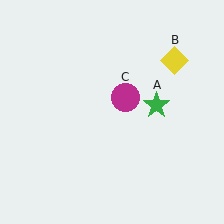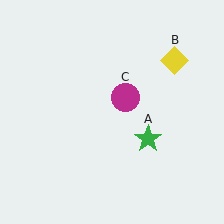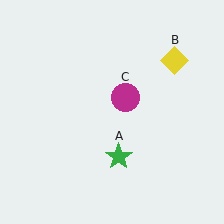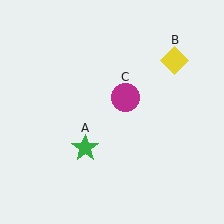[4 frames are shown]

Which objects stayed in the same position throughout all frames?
Yellow diamond (object B) and magenta circle (object C) remained stationary.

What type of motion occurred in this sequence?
The green star (object A) rotated clockwise around the center of the scene.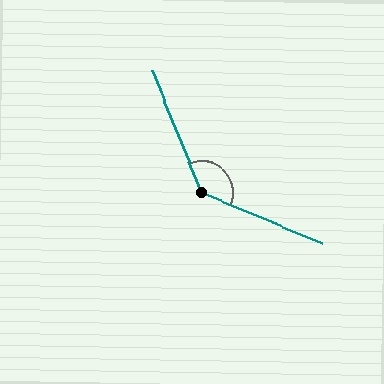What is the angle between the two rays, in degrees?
Approximately 135 degrees.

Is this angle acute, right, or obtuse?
It is obtuse.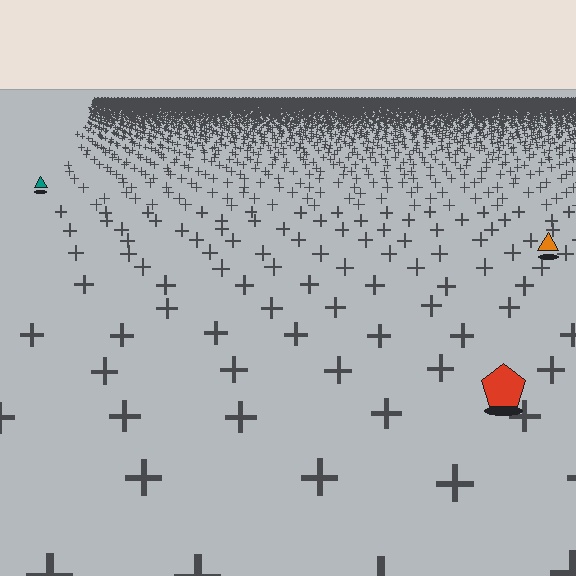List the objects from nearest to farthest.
From nearest to farthest: the red pentagon, the orange triangle, the teal triangle.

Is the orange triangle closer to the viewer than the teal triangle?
Yes. The orange triangle is closer — you can tell from the texture gradient: the ground texture is coarser near it.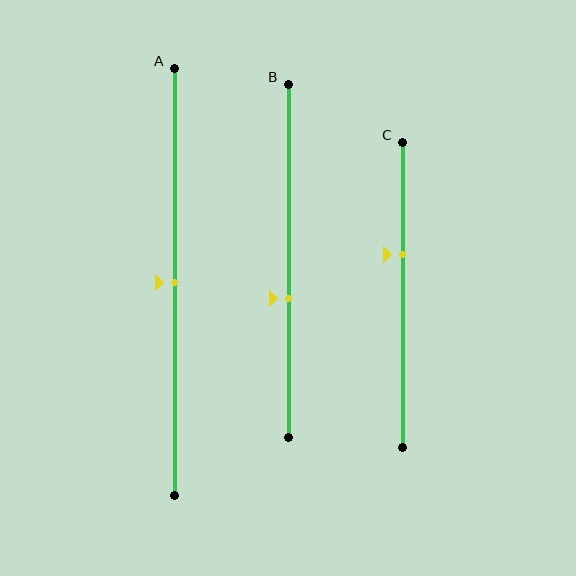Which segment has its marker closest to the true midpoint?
Segment A has its marker closest to the true midpoint.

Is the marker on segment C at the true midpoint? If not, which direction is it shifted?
No, the marker on segment C is shifted upward by about 13% of the segment length.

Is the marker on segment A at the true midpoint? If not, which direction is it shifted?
Yes, the marker on segment A is at the true midpoint.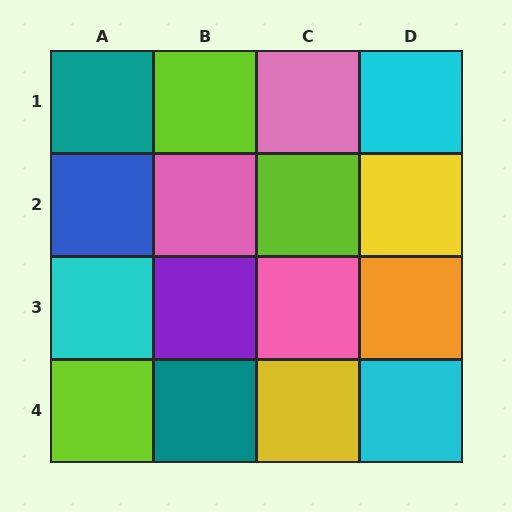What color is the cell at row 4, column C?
Yellow.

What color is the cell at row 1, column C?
Pink.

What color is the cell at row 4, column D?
Cyan.